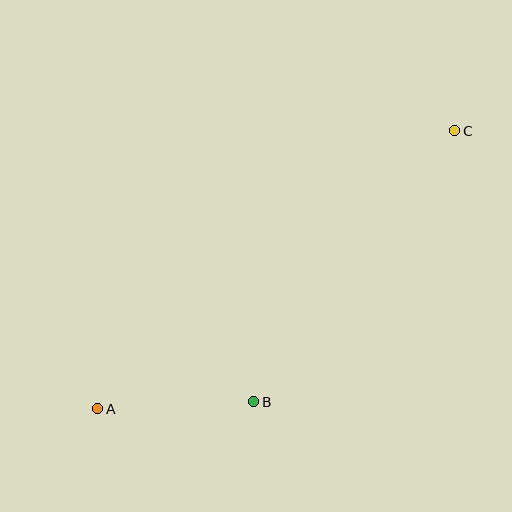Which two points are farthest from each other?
Points A and C are farthest from each other.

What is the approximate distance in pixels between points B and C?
The distance between B and C is approximately 337 pixels.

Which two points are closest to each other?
Points A and B are closest to each other.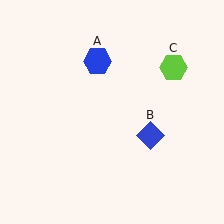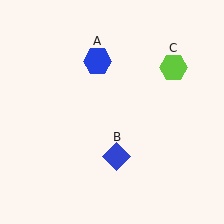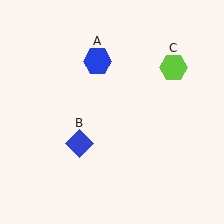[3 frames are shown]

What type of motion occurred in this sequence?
The blue diamond (object B) rotated clockwise around the center of the scene.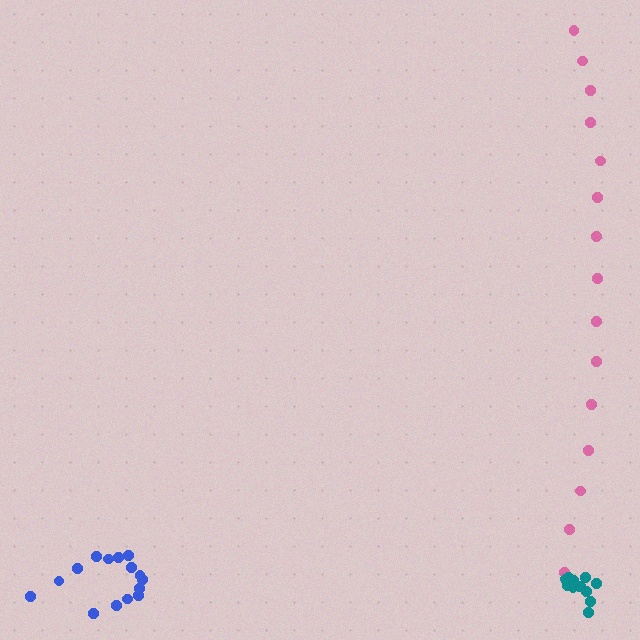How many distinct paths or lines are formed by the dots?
There are 3 distinct paths.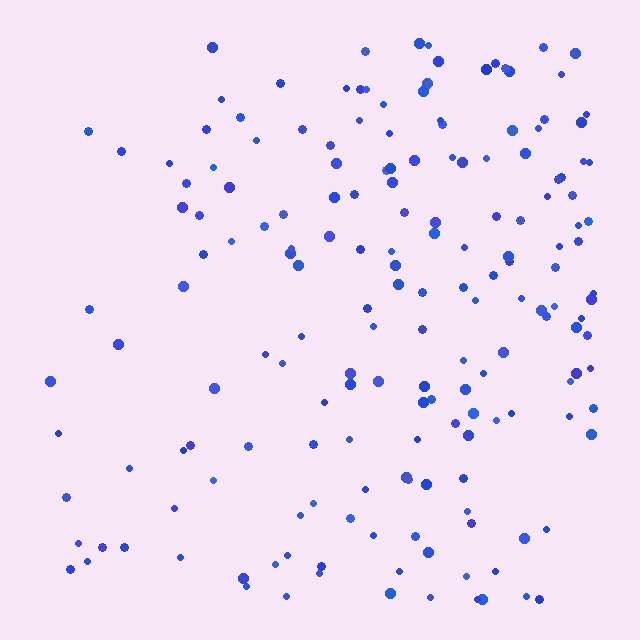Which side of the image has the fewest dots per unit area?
The left.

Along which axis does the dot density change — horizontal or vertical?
Horizontal.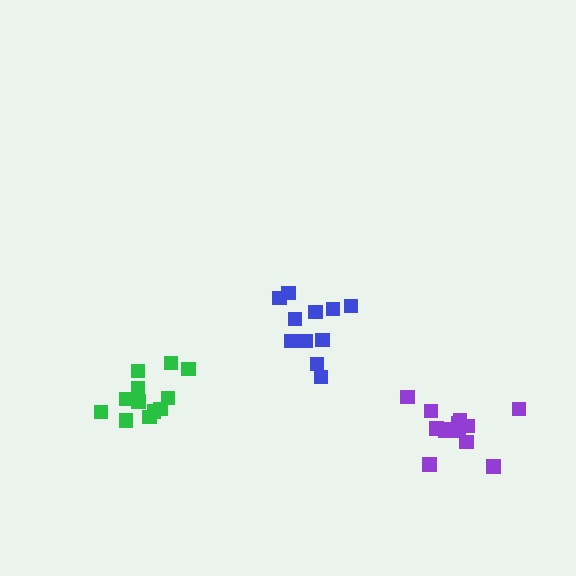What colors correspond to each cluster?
The clusters are colored: purple, blue, green.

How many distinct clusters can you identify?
There are 3 distinct clusters.